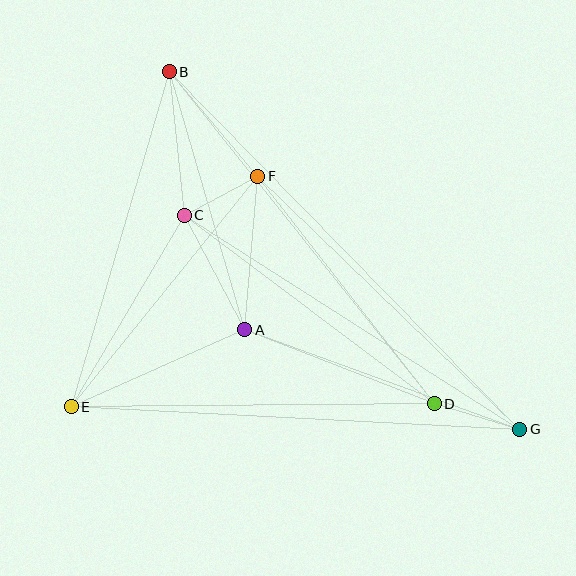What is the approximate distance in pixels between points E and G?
The distance between E and G is approximately 449 pixels.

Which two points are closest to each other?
Points C and F are closest to each other.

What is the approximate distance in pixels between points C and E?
The distance between C and E is approximately 222 pixels.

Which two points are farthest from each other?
Points B and G are farthest from each other.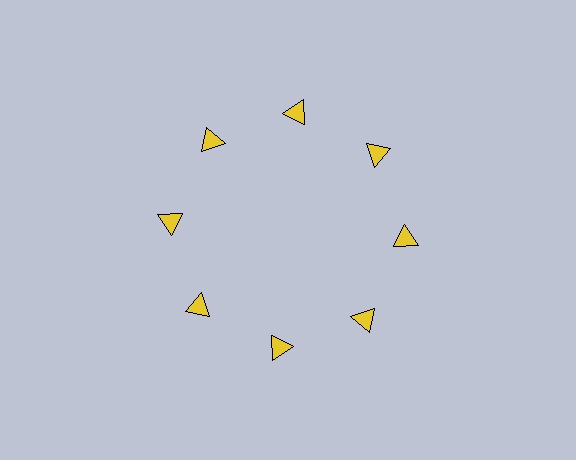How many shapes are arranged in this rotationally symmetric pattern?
There are 8 shapes, arranged in 8 groups of 1.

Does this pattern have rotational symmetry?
Yes, this pattern has 8-fold rotational symmetry. It looks the same after rotating 45 degrees around the center.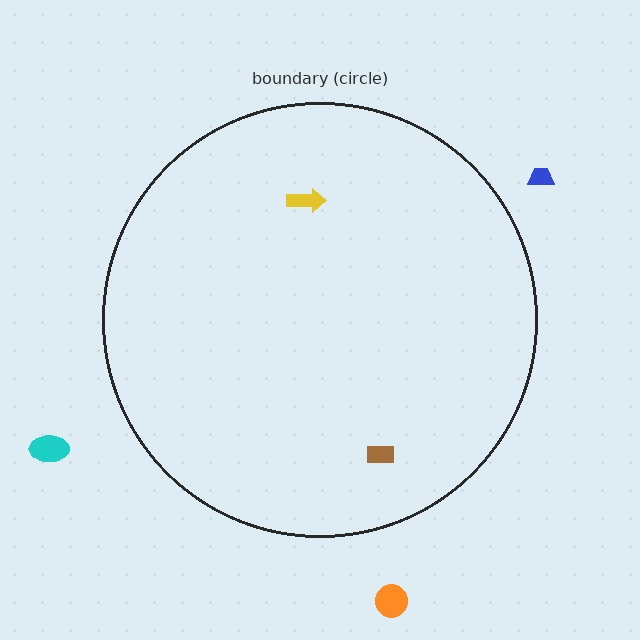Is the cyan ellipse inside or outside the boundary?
Outside.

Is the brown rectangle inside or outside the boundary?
Inside.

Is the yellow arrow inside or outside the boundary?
Inside.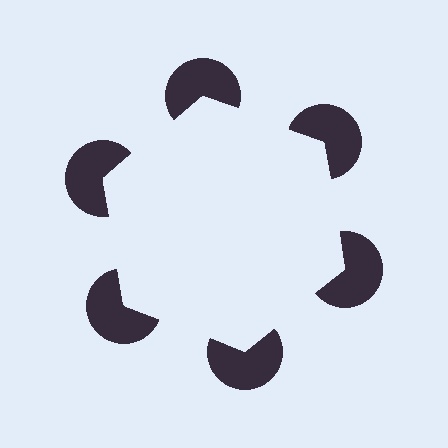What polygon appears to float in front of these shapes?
An illusory hexagon — its edges are inferred from the aligned wedge cuts in the pac-man discs, not physically drawn.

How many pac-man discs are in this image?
There are 6 — one at each vertex of the illusory hexagon.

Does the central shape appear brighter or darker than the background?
It typically appears slightly brighter than the background, even though no actual brightness change is drawn.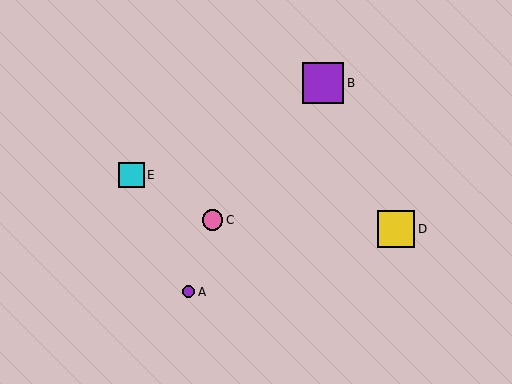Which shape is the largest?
The purple square (labeled B) is the largest.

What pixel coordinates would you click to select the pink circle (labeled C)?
Click at (213, 220) to select the pink circle C.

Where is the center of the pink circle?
The center of the pink circle is at (213, 220).